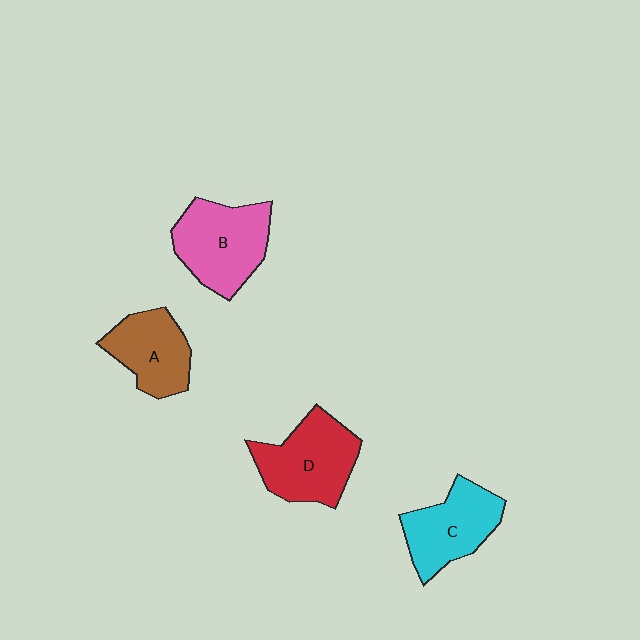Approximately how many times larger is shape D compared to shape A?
Approximately 1.3 times.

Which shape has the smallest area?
Shape A (brown).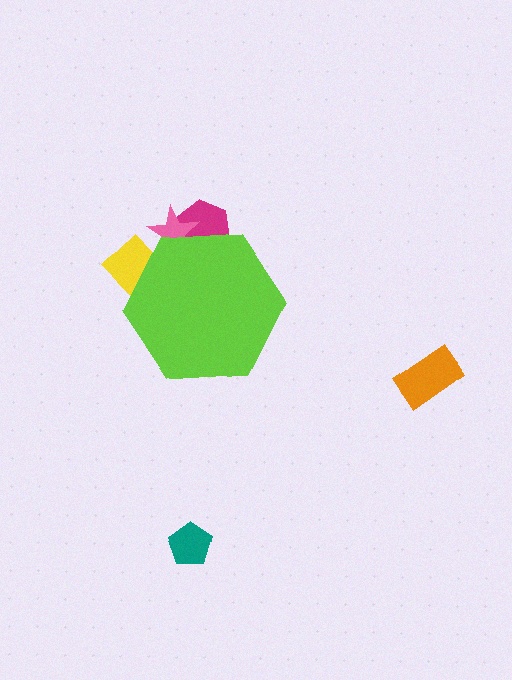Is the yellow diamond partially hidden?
Yes, the yellow diamond is partially hidden behind the lime hexagon.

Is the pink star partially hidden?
Yes, the pink star is partially hidden behind the lime hexagon.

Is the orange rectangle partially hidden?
No, the orange rectangle is fully visible.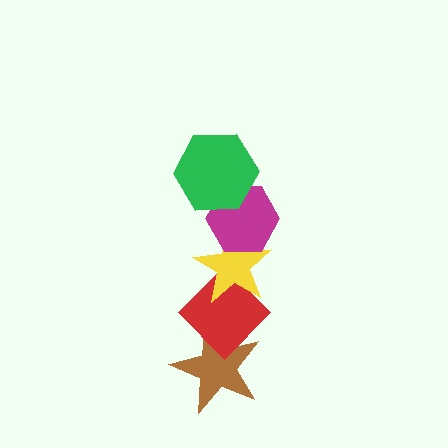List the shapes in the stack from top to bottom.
From top to bottom: the green hexagon, the magenta hexagon, the yellow star, the red diamond, the brown star.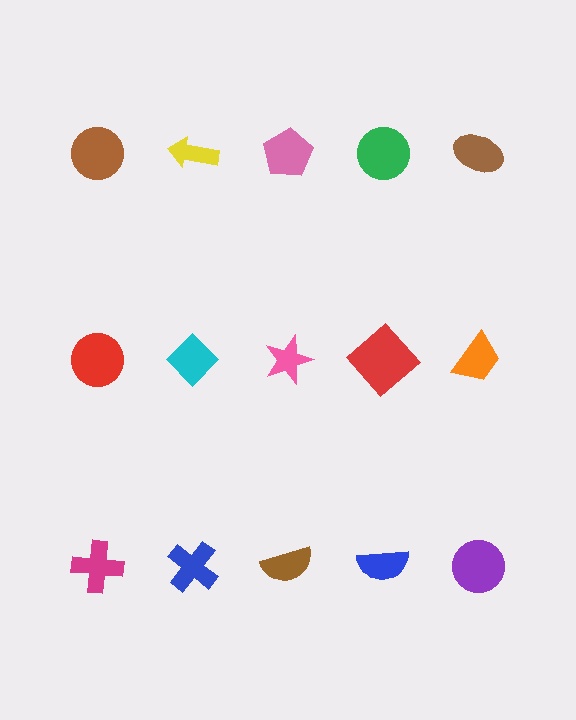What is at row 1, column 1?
A brown circle.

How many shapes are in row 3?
5 shapes.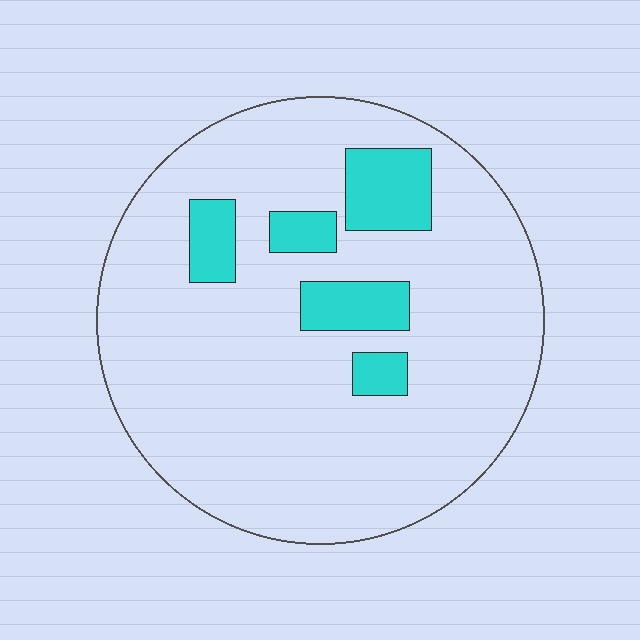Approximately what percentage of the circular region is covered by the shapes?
Approximately 15%.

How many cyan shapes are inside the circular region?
5.